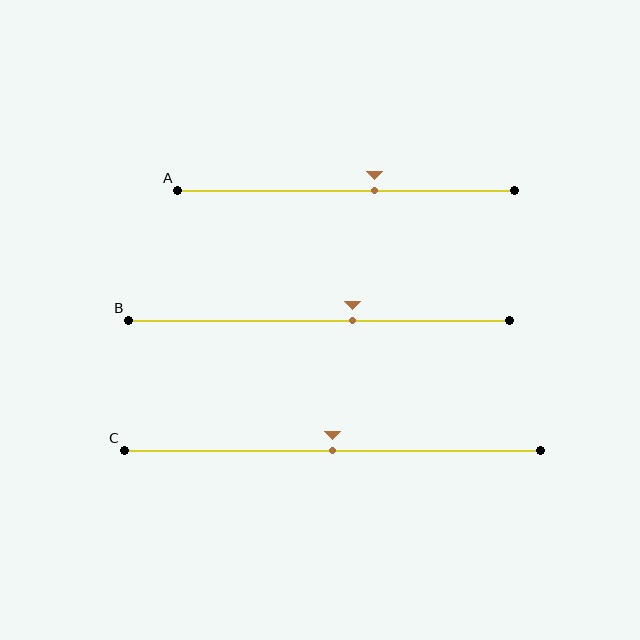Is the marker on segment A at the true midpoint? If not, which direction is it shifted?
No, the marker on segment A is shifted to the right by about 9% of the segment length.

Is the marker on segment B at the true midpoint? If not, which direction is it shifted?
No, the marker on segment B is shifted to the right by about 9% of the segment length.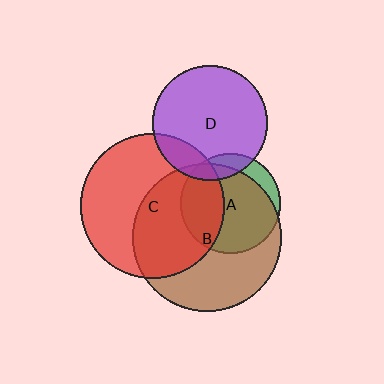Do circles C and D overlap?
Yes.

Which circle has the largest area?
Circle B (brown).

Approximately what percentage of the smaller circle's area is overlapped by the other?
Approximately 15%.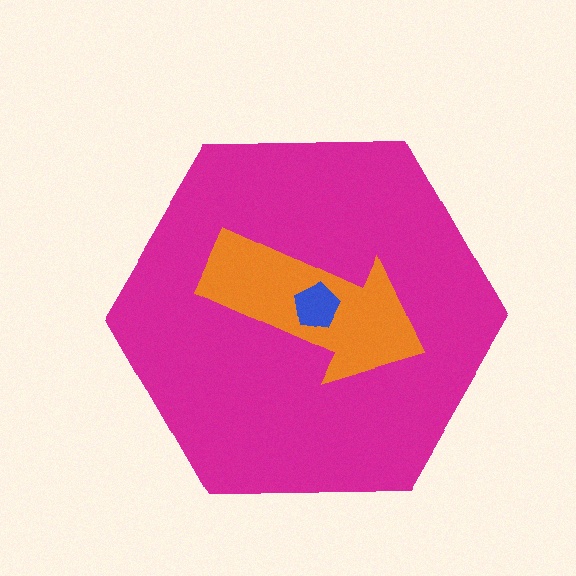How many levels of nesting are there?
3.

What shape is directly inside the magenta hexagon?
The orange arrow.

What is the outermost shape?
The magenta hexagon.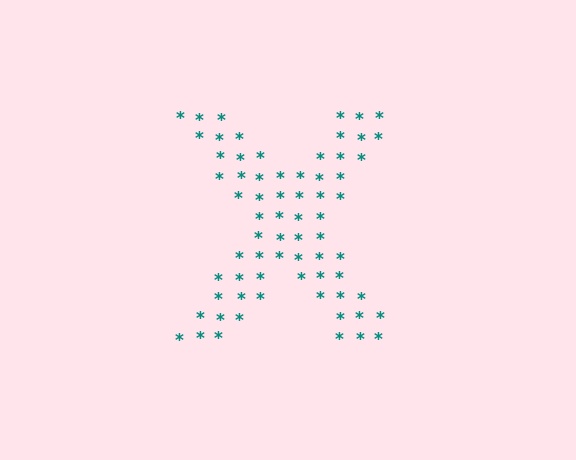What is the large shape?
The large shape is the letter X.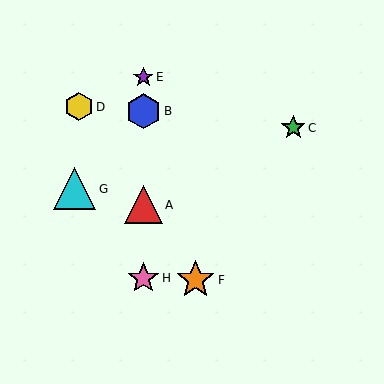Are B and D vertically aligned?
No, B is at x≈143 and D is at x≈79.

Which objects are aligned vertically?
Objects A, B, E, H are aligned vertically.